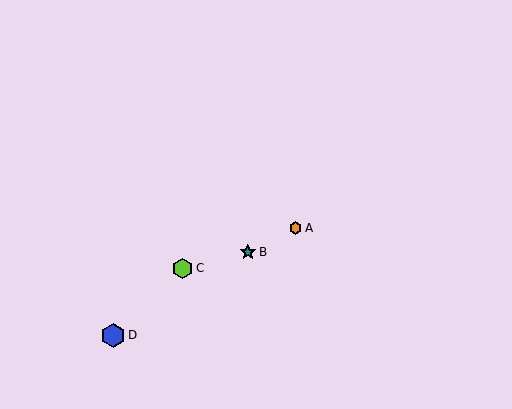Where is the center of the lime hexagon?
The center of the lime hexagon is at (182, 268).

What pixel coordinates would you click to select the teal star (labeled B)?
Click at (248, 252) to select the teal star B.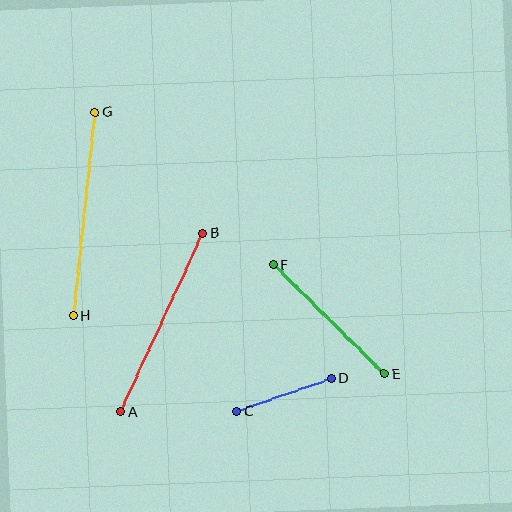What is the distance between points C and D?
The distance is approximately 100 pixels.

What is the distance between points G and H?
The distance is approximately 205 pixels.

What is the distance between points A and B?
The distance is approximately 197 pixels.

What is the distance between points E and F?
The distance is approximately 155 pixels.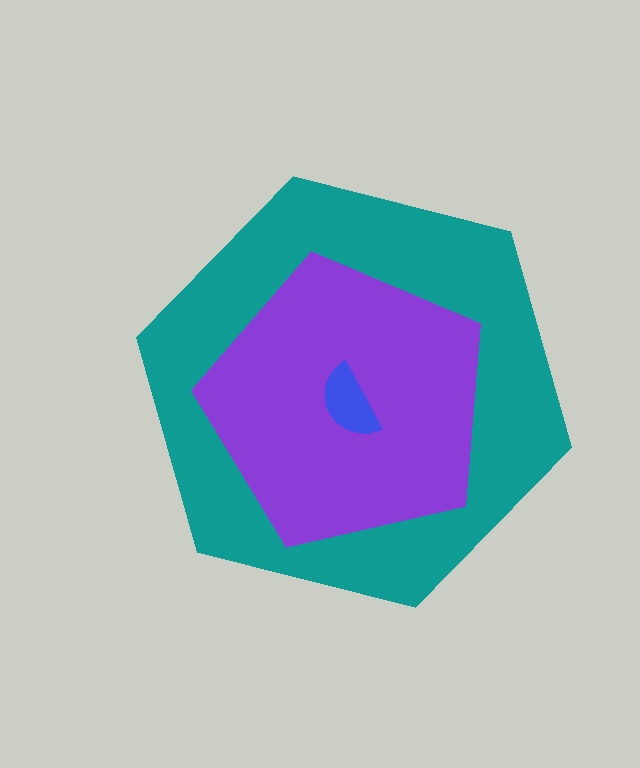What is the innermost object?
The blue semicircle.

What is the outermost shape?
The teal hexagon.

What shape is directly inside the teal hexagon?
The purple pentagon.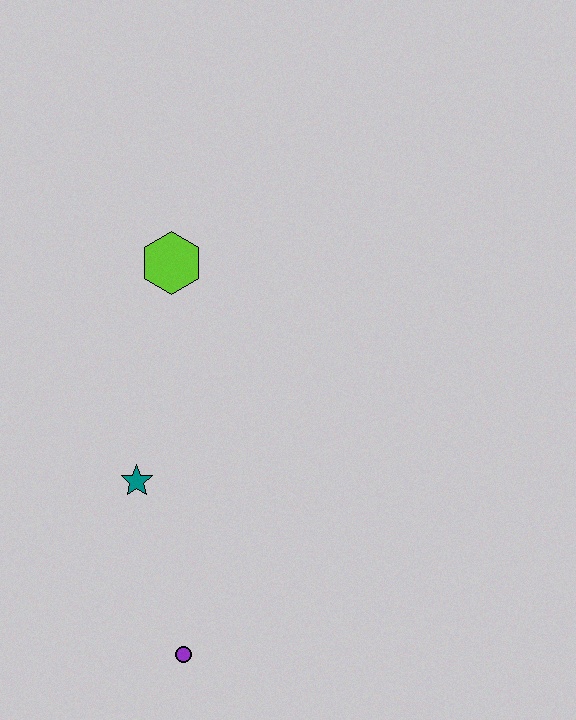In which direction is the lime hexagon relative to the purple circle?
The lime hexagon is above the purple circle.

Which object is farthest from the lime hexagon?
The purple circle is farthest from the lime hexagon.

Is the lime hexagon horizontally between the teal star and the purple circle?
Yes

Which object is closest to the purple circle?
The teal star is closest to the purple circle.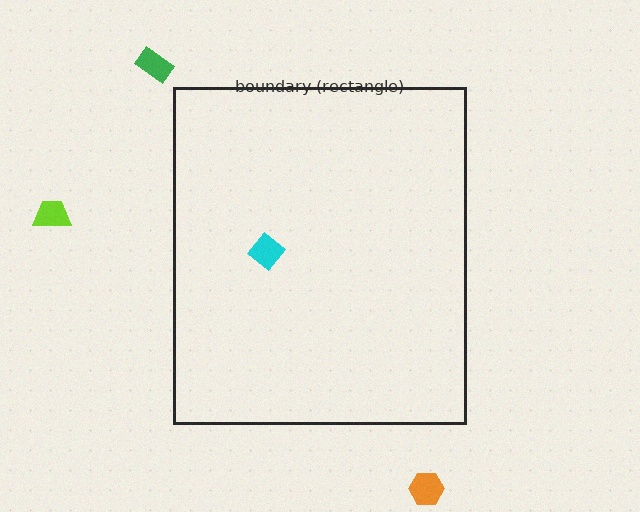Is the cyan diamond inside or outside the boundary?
Inside.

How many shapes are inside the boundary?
1 inside, 3 outside.